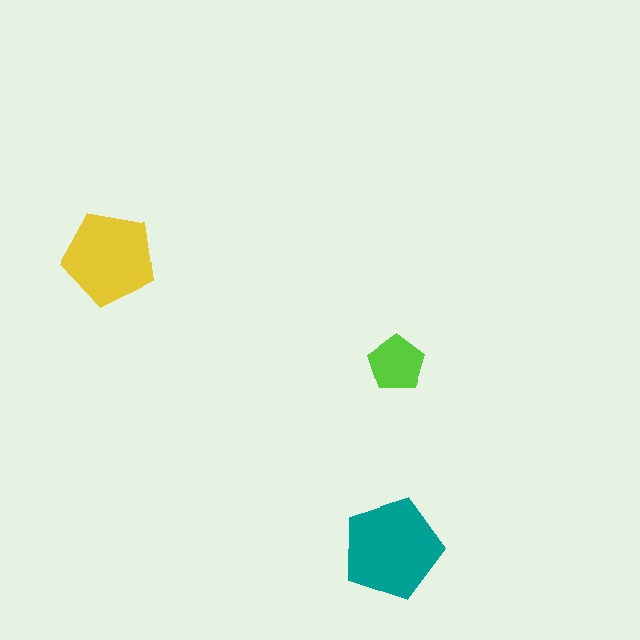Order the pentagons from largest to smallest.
the teal one, the yellow one, the lime one.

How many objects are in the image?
There are 3 objects in the image.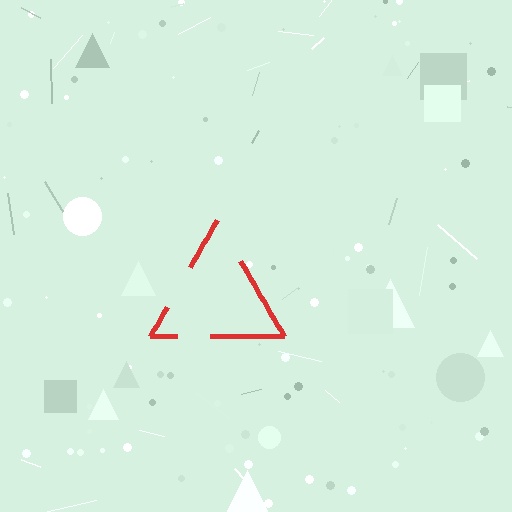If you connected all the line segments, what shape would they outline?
They would outline a triangle.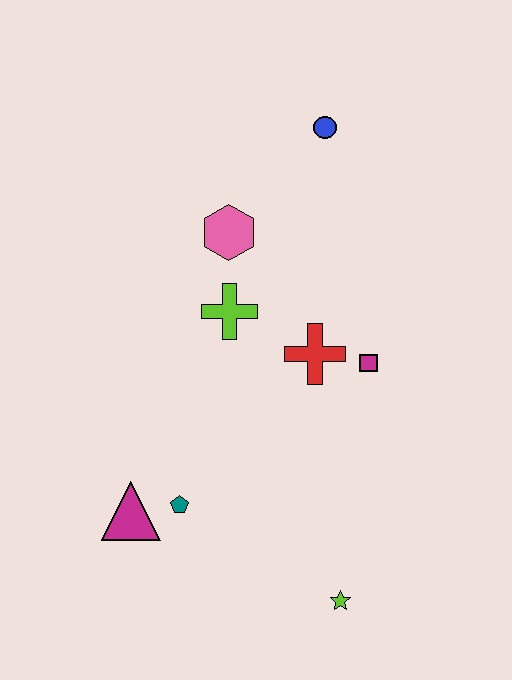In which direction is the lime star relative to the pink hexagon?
The lime star is below the pink hexagon.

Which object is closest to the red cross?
The magenta square is closest to the red cross.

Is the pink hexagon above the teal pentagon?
Yes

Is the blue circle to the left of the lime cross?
No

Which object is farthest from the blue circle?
The lime star is farthest from the blue circle.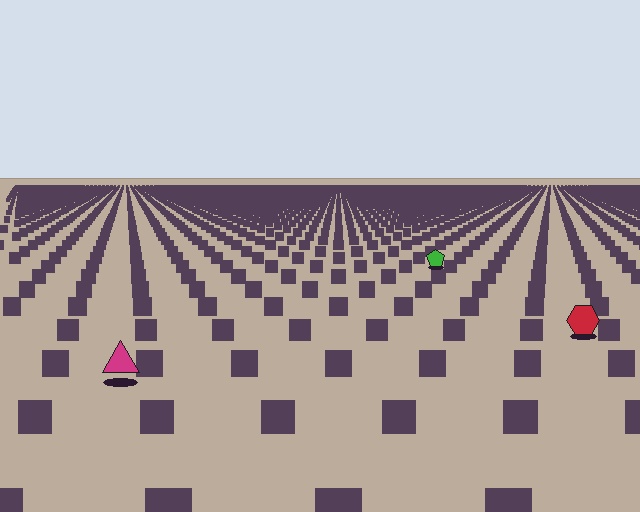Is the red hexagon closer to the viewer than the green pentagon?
Yes. The red hexagon is closer — you can tell from the texture gradient: the ground texture is coarser near it.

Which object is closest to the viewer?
The magenta triangle is closest. The texture marks near it are larger and more spread out.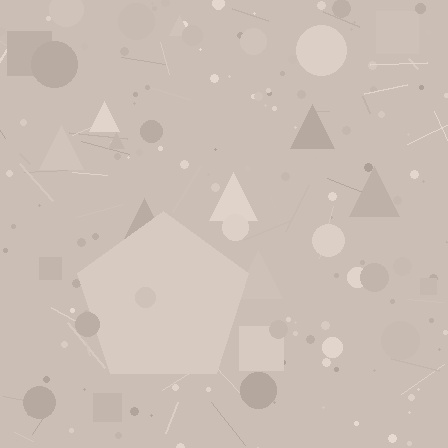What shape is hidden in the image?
A pentagon is hidden in the image.